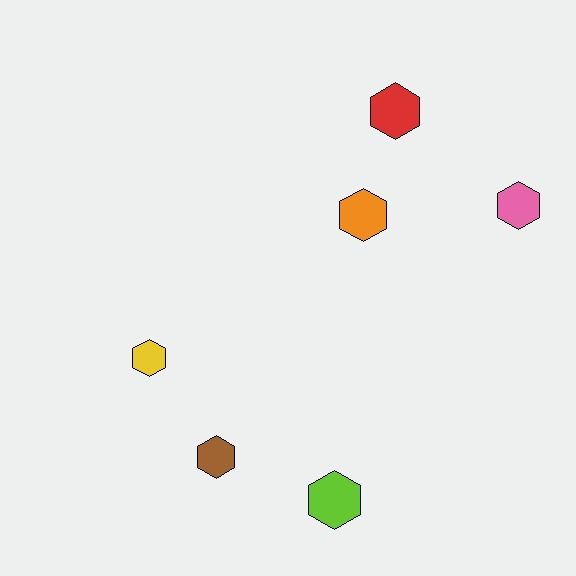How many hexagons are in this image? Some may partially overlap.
There are 6 hexagons.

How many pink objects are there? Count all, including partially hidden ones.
There is 1 pink object.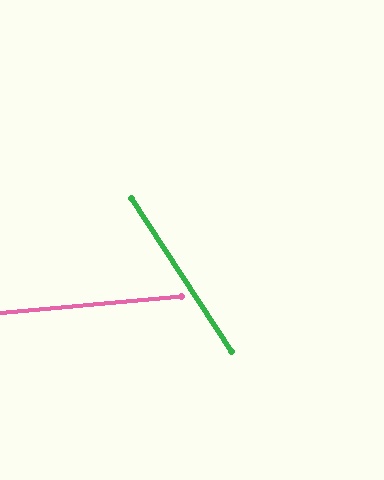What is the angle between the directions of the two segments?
Approximately 62 degrees.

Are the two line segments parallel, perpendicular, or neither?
Neither parallel nor perpendicular — they differ by about 62°.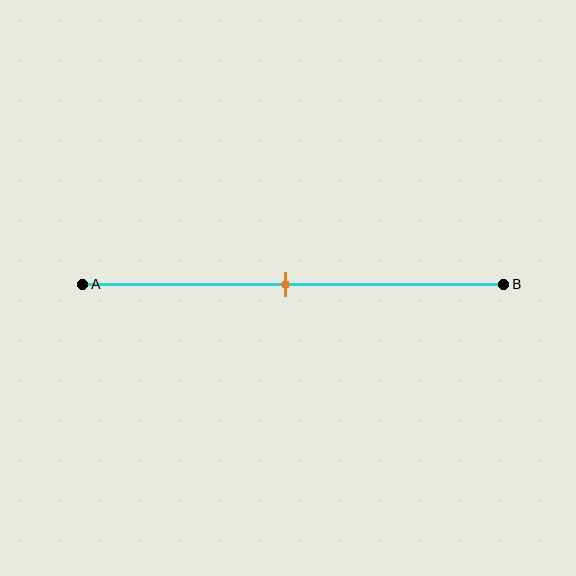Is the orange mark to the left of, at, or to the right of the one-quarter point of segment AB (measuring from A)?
The orange mark is to the right of the one-quarter point of segment AB.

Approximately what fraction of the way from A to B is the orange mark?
The orange mark is approximately 50% of the way from A to B.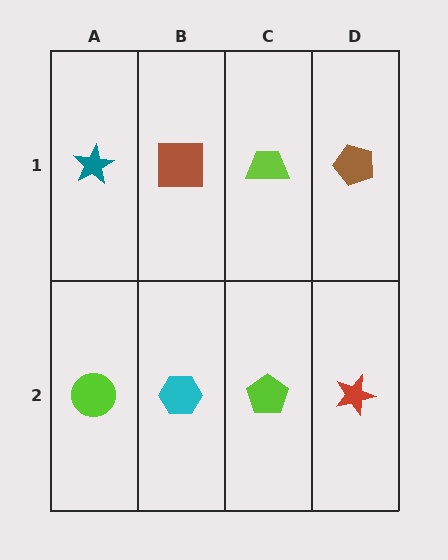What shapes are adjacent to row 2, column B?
A brown square (row 1, column B), a lime circle (row 2, column A), a lime pentagon (row 2, column C).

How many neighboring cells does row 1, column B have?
3.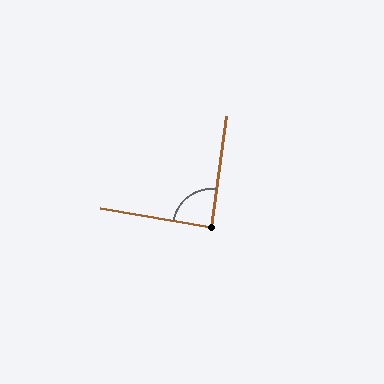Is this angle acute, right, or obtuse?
It is approximately a right angle.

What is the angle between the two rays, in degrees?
Approximately 88 degrees.